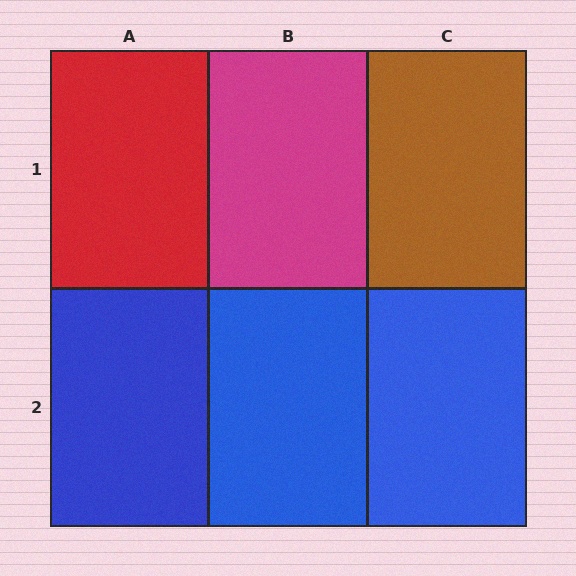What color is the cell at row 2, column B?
Blue.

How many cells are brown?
1 cell is brown.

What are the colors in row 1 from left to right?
Red, magenta, brown.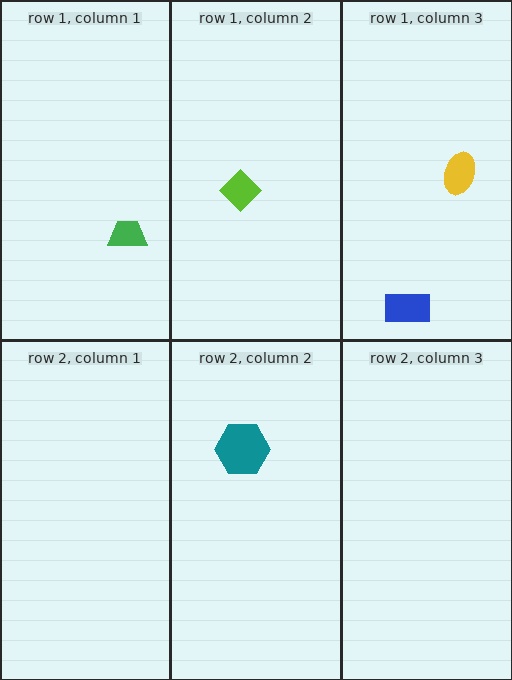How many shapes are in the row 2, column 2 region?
1.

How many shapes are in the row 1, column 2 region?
1.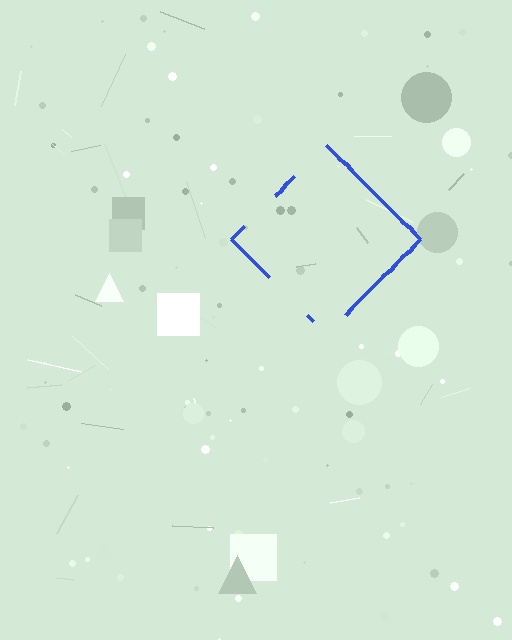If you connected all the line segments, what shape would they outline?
They would outline a diamond.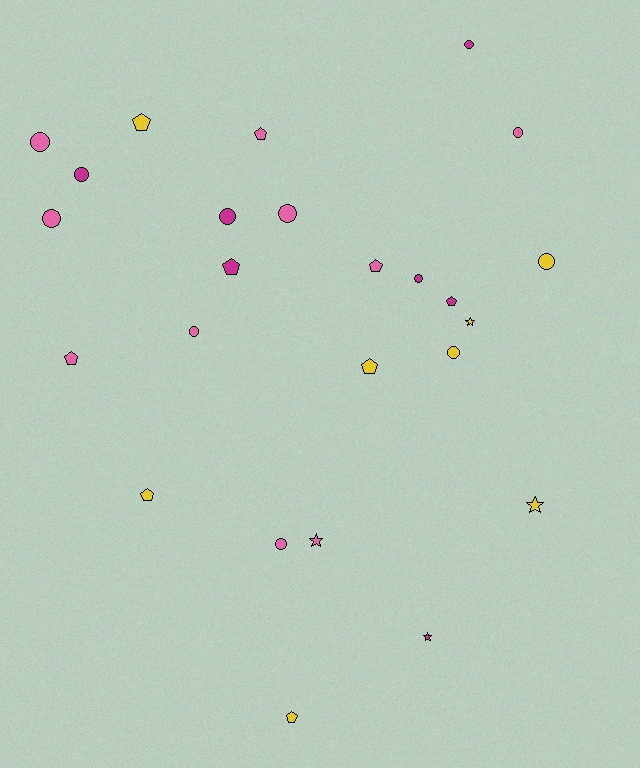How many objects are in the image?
There are 25 objects.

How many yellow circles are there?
There are 2 yellow circles.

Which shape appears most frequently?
Circle, with 12 objects.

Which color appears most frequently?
Pink, with 10 objects.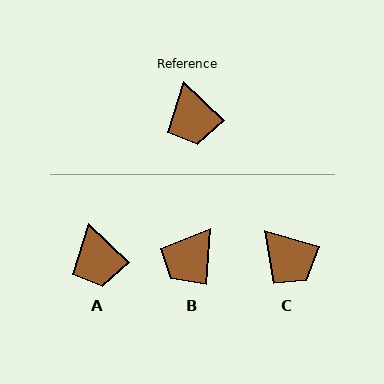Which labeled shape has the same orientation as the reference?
A.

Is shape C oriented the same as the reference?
No, it is off by about 27 degrees.